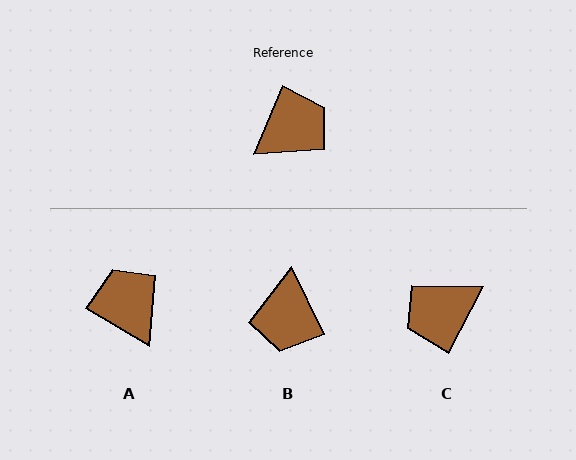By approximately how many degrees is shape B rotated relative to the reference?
Approximately 132 degrees clockwise.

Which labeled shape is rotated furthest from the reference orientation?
C, about 175 degrees away.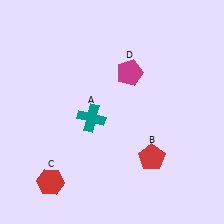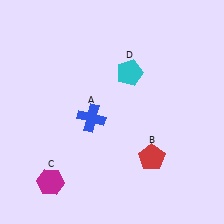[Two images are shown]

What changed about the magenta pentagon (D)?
In Image 1, D is magenta. In Image 2, it changed to cyan.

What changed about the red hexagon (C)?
In Image 1, C is red. In Image 2, it changed to magenta.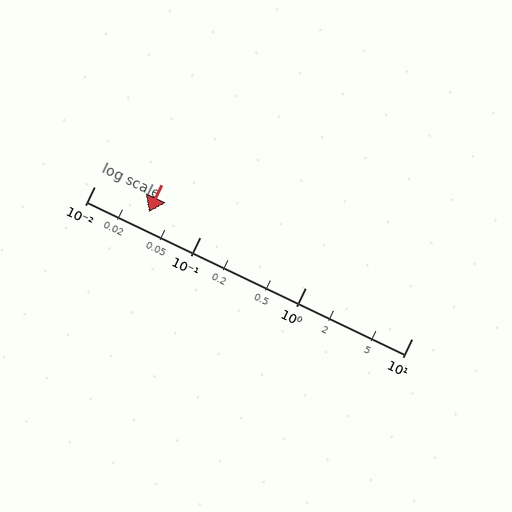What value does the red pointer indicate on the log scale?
The pointer indicates approximately 0.033.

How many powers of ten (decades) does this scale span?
The scale spans 3 decades, from 0.01 to 10.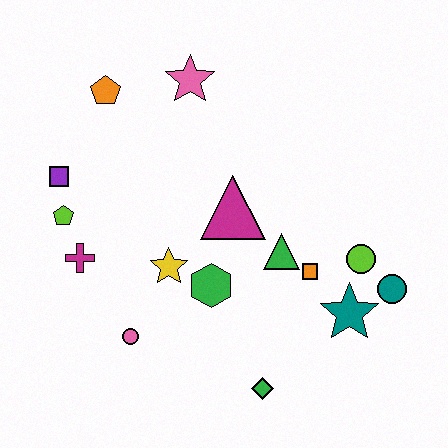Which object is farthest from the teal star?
The orange pentagon is farthest from the teal star.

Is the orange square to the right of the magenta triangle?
Yes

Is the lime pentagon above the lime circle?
Yes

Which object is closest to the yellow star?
The green hexagon is closest to the yellow star.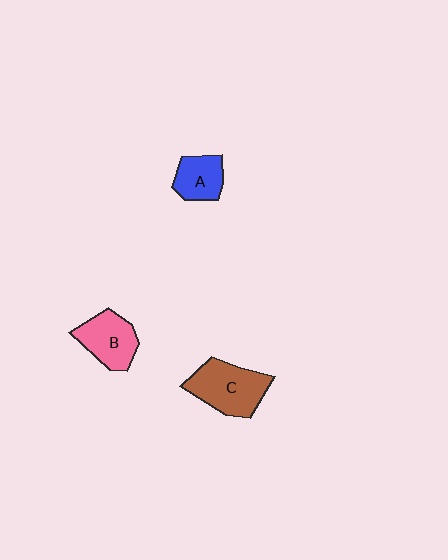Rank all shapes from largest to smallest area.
From largest to smallest: C (brown), B (pink), A (blue).